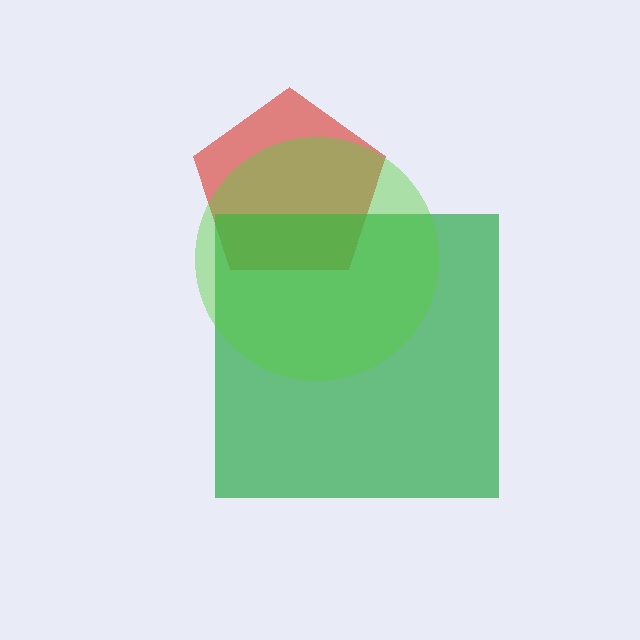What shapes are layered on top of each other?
The layered shapes are: a red pentagon, a green square, a lime circle.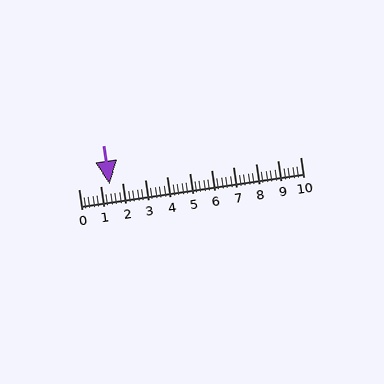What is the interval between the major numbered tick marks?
The major tick marks are spaced 1 units apart.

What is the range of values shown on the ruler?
The ruler shows values from 0 to 10.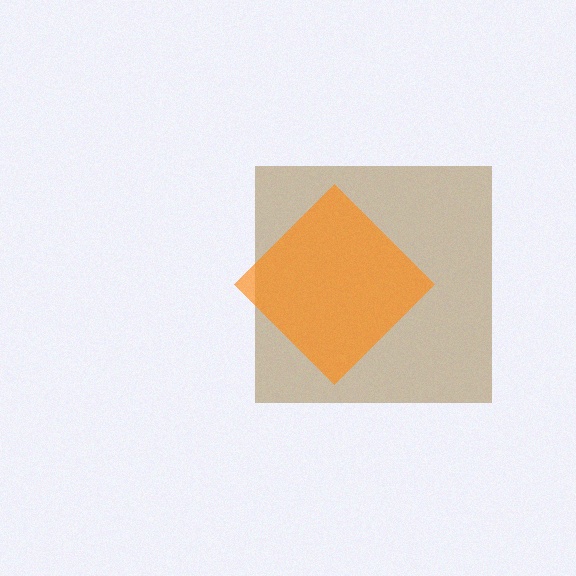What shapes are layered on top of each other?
The layered shapes are: a brown square, an orange diamond.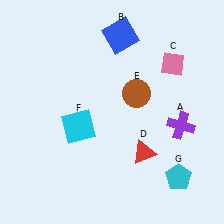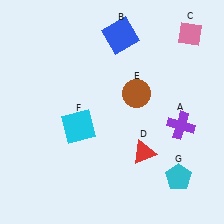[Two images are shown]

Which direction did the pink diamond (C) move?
The pink diamond (C) moved up.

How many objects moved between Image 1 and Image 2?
1 object moved between the two images.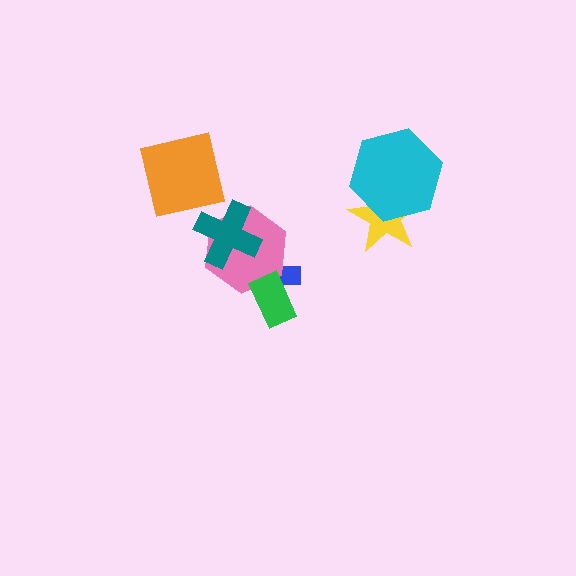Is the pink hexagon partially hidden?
Yes, it is partially covered by another shape.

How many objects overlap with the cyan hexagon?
1 object overlaps with the cyan hexagon.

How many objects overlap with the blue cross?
2 objects overlap with the blue cross.